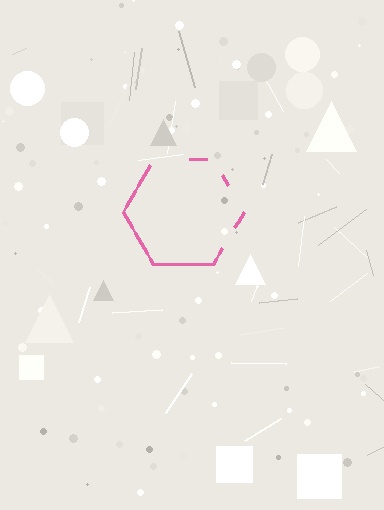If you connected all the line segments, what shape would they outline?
They would outline a hexagon.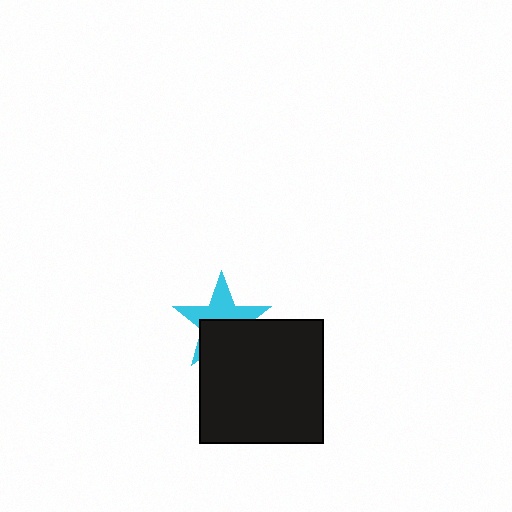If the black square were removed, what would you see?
You would see the complete cyan star.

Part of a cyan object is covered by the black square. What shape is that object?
It is a star.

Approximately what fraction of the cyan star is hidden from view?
Roughly 47% of the cyan star is hidden behind the black square.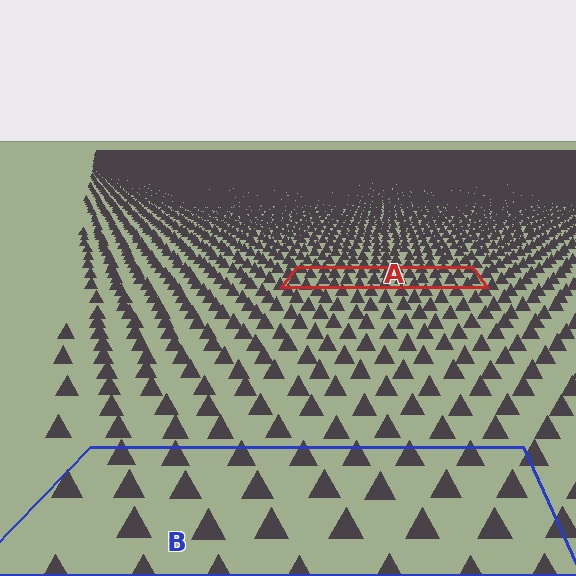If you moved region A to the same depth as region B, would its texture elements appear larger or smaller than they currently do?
They would appear larger. At a closer depth, the same texture elements are projected at a bigger on-screen size.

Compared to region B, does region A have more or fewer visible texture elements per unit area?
Region A has more texture elements per unit area — they are packed more densely because it is farther away.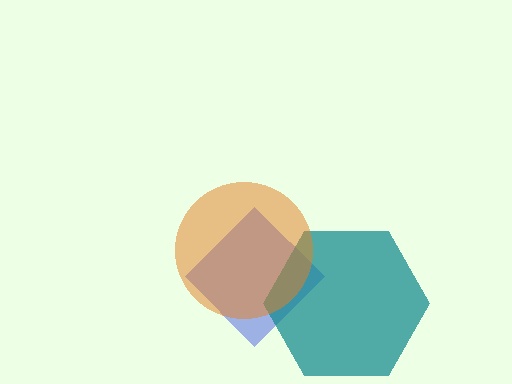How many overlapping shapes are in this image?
There are 3 overlapping shapes in the image.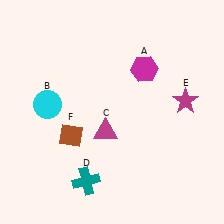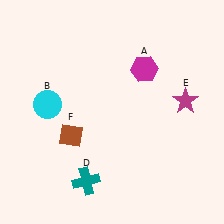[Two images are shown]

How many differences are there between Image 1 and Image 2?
There is 1 difference between the two images.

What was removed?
The magenta triangle (C) was removed in Image 2.